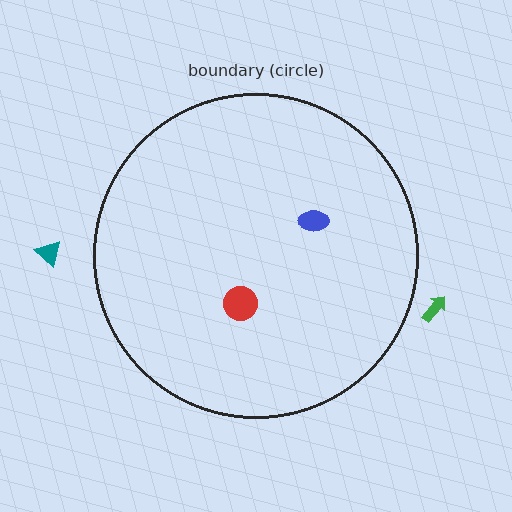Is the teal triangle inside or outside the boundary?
Outside.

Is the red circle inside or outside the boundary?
Inside.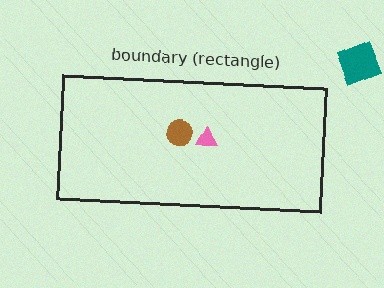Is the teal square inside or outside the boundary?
Outside.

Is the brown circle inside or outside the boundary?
Inside.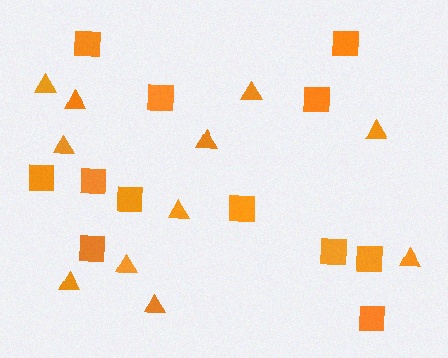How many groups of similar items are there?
There are 2 groups: one group of triangles (11) and one group of squares (12).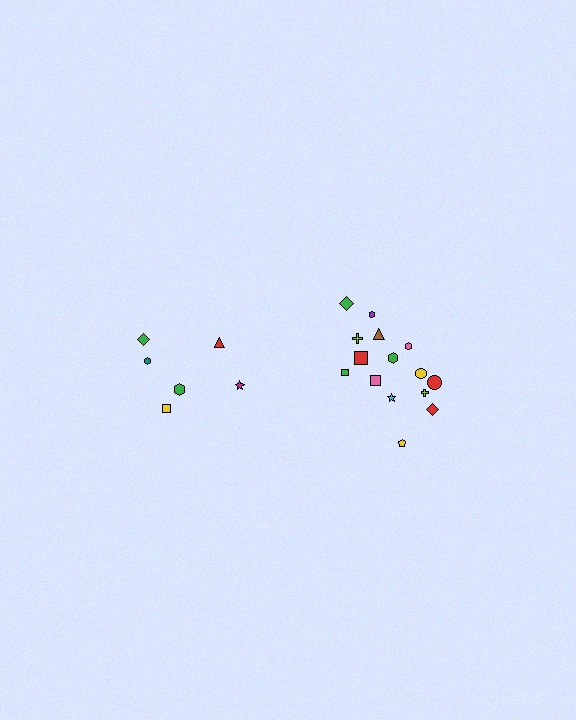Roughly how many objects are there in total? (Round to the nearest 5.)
Roughly 20 objects in total.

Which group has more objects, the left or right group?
The right group.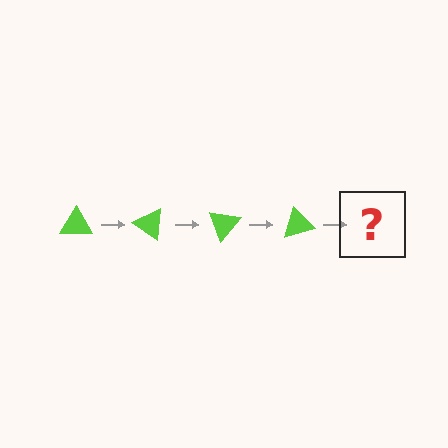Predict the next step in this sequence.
The next step is a lime triangle rotated 140 degrees.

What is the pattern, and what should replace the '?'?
The pattern is that the triangle rotates 35 degrees each step. The '?' should be a lime triangle rotated 140 degrees.